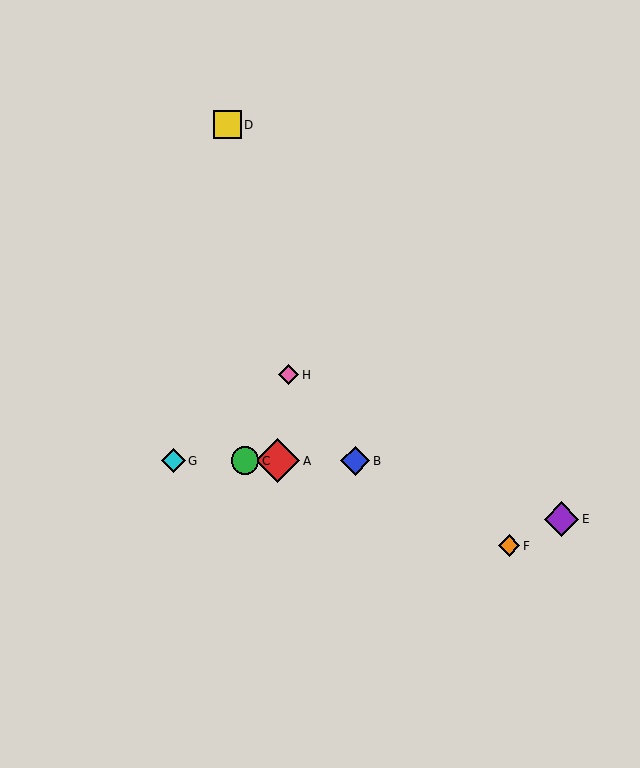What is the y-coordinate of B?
Object B is at y≈461.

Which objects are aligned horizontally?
Objects A, B, C, G are aligned horizontally.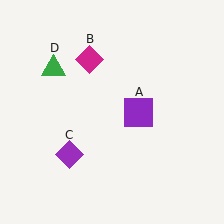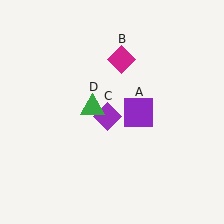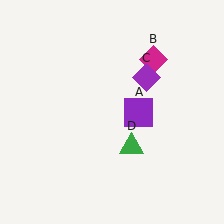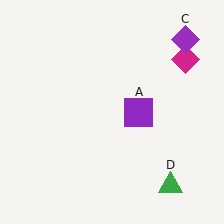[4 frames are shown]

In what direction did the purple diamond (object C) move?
The purple diamond (object C) moved up and to the right.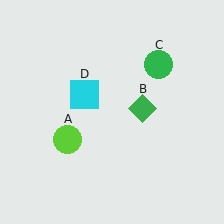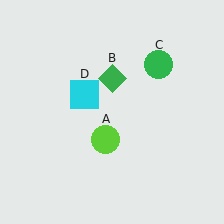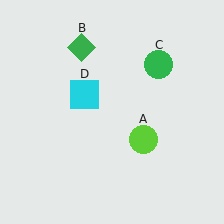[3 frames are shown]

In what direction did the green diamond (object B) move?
The green diamond (object B) moved up and to the left.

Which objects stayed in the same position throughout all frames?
Green circle (object C) and cyan square (object D) remained stationary.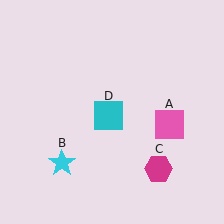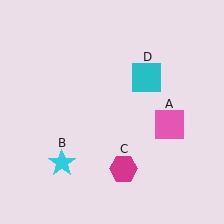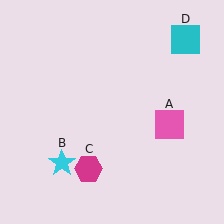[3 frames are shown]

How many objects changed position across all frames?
2 objects changed position: magenta hexagon (object C), cyan square (object D).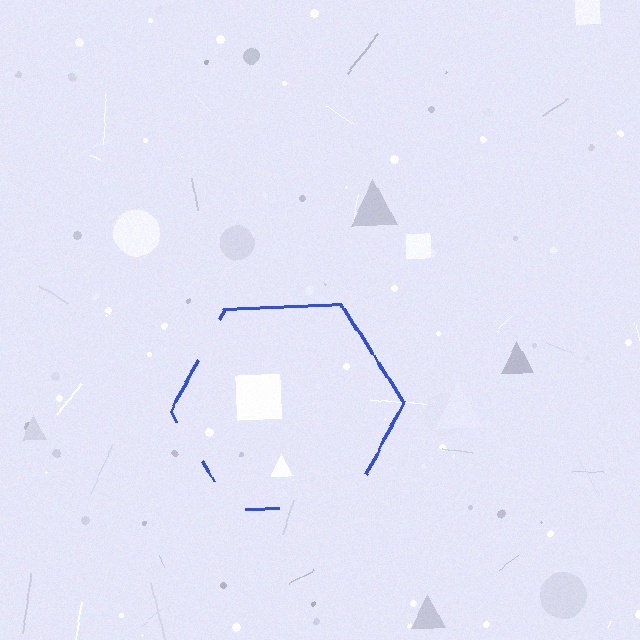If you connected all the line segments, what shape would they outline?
They would outline a hexagon.